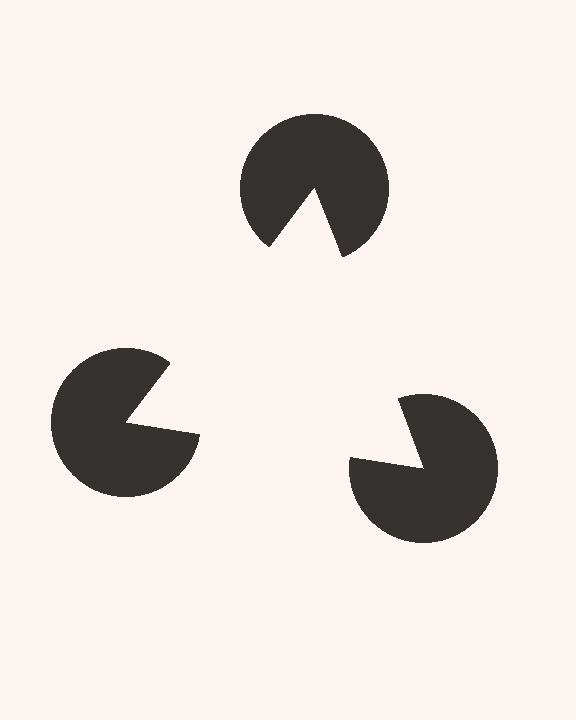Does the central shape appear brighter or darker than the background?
It typically appears slightly brighter than the background, even though no actual brightness change is drawn.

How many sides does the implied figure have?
3 sides.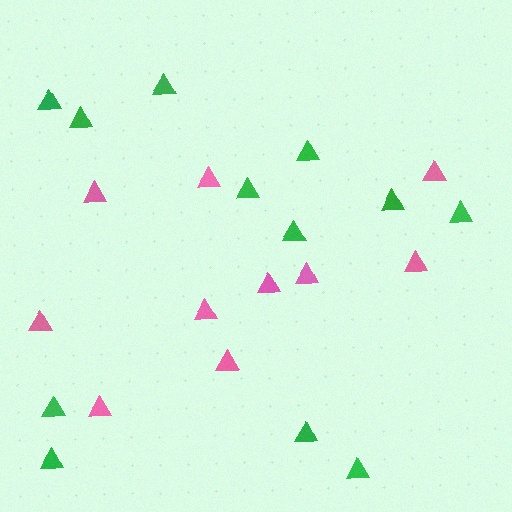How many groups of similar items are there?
There are 2 groups: one group of green triangles (12) and one group of pink triangles (10).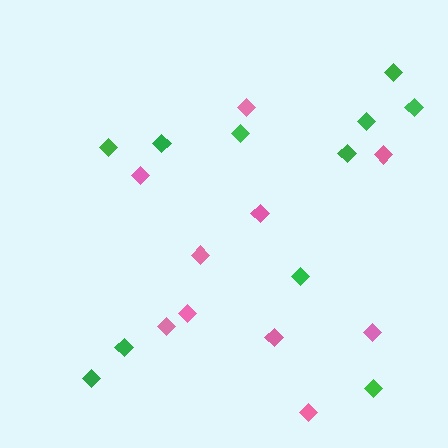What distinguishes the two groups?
There are 2 groups: one group of pink diamonds (10) and one group of green diamonds (11).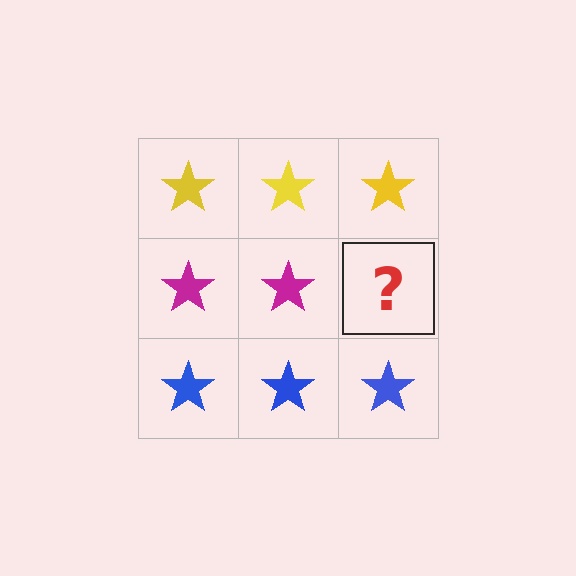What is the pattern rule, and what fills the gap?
The rule is that each row has a consistent color. The gap should be filled with a magenta star.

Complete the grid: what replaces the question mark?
The question mark should be replaced with a magenta star.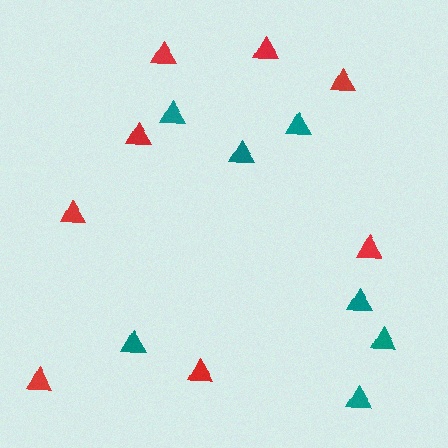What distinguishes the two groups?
There are 2 groups: one group of red triangles (8) and one group of teal triangles (7).